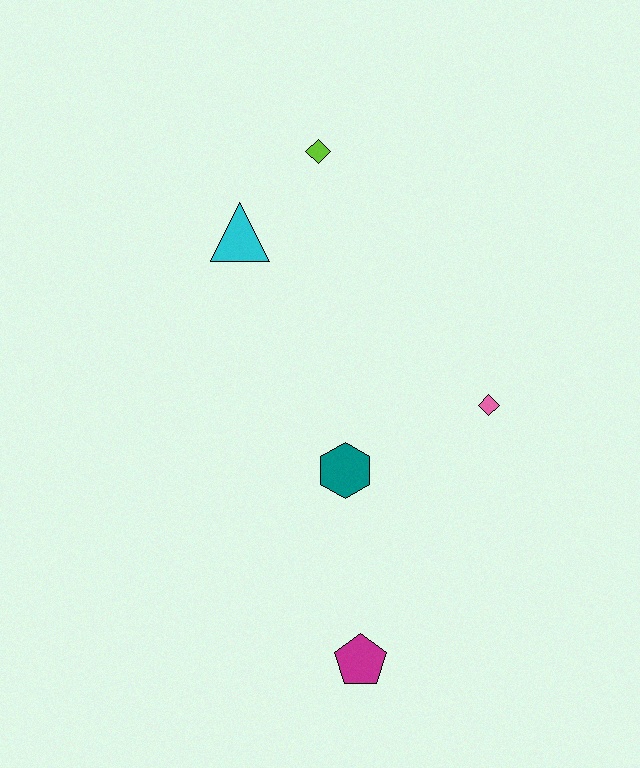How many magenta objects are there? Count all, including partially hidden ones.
There is 1 magenta object.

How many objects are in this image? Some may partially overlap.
There are 5 objects.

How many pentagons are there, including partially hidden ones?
There is 1 pentagon.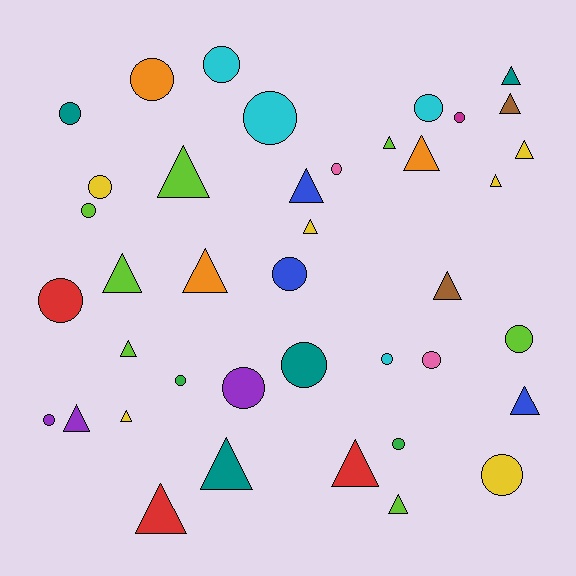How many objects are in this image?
There are 40 objects.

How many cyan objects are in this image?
There are 4 cyan objects.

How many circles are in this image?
There are 20 circles.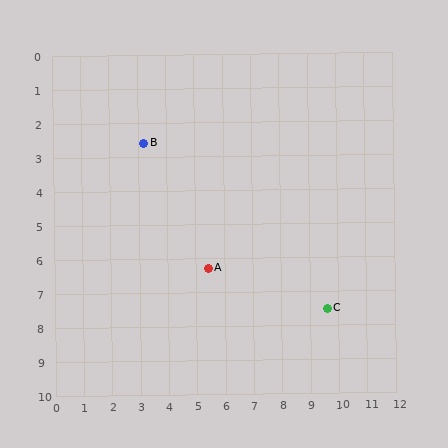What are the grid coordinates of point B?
Point B is at approximately (3.2, 2.6).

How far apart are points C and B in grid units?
Points C and B are about 8.1 grid units apart.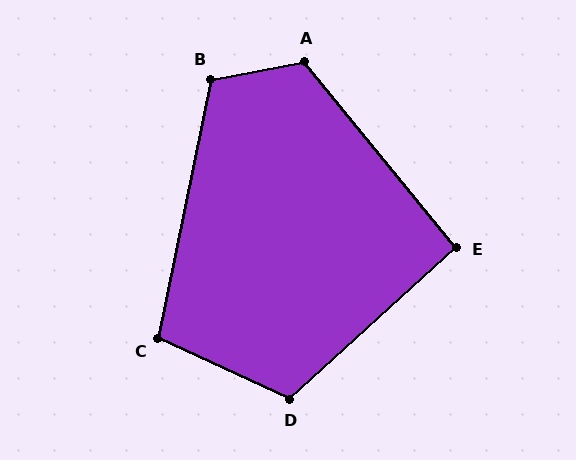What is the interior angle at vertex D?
Approximately 113 degrees (obtuse).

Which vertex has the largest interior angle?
A, at approximately 118 degrees.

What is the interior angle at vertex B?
Approximately 112 degrees (obtuse).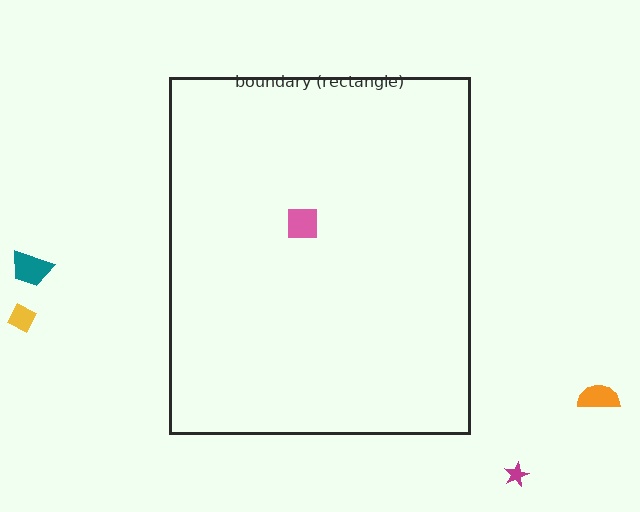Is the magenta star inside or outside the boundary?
Outside.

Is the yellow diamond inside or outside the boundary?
Outside.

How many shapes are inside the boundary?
1 inside, 4 outside.